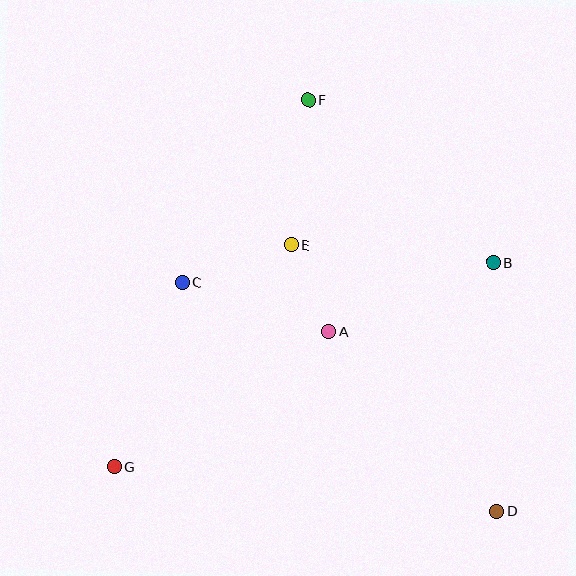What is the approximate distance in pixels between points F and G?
The distance between F and G is approximately 415 pixels.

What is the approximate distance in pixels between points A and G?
The distance between A and G is approximately 254 pixels.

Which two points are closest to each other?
Points A and E are closest to each other.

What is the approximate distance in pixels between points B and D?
The distance between B and D is approximately 249 pixels.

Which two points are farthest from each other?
Points D and F are farthest from each other.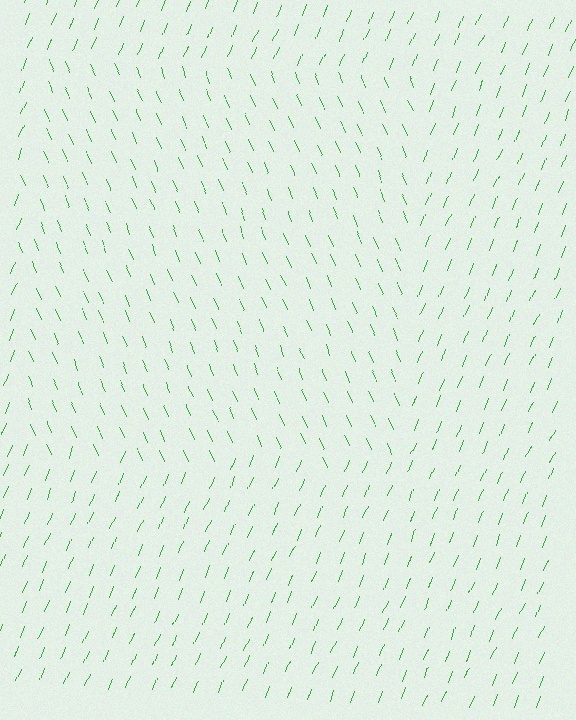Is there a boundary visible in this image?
Yes, there is a texture boundary formed by a change in line orientation.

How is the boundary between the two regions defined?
The boundary is defined purely by a change in line orientation (approximately 45 degrees difference). All lines are the same color and thickness.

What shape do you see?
I see a rectangle.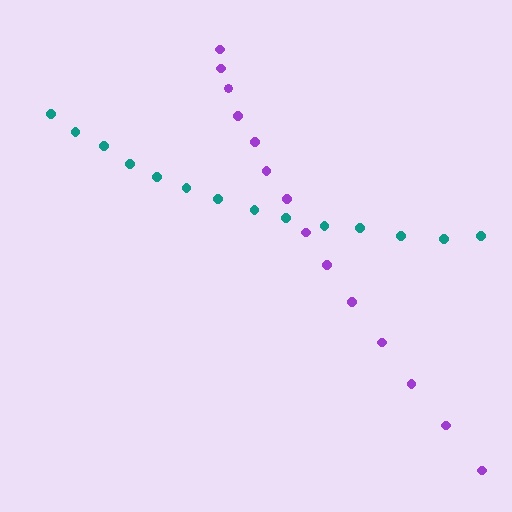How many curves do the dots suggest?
There are 2 distinct paths.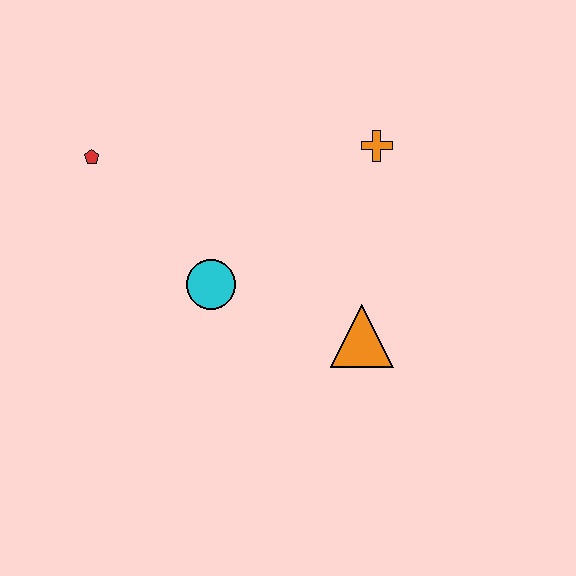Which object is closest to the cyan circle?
The orange triangle is closest to the cyan circle.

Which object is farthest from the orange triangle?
The red pentagon is farthest from the orange triangle.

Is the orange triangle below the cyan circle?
Yes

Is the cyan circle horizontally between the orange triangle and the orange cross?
No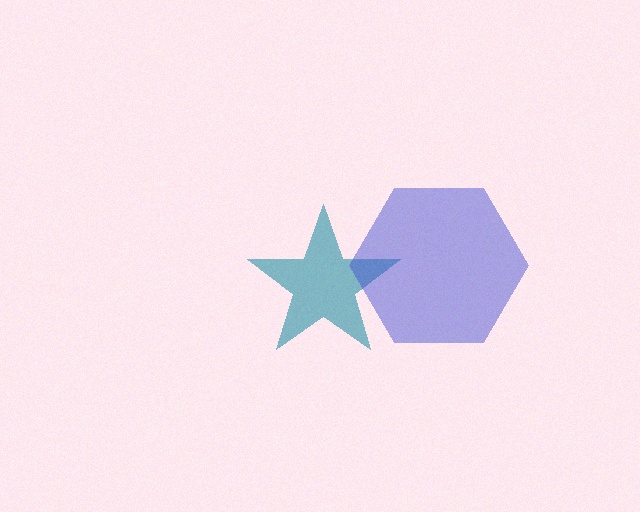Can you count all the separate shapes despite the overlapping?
Yes, there are 2 separate shapes.